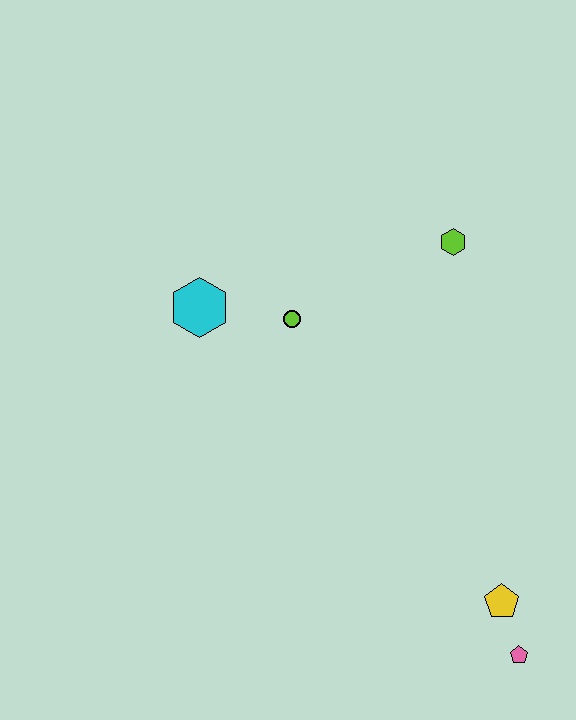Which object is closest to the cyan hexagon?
The lime circle is closest to the cyan hexagon.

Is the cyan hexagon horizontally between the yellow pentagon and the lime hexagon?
No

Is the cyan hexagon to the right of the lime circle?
No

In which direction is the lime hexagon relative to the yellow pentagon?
The lime hexagon is above the yellow pentagon.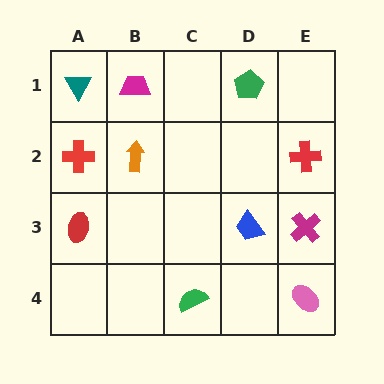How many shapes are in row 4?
2 shapes.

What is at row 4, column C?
A green semicircle.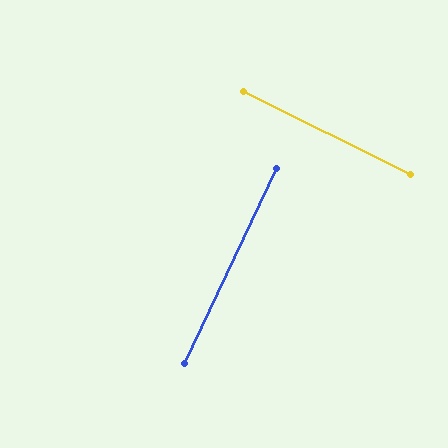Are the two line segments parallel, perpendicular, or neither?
Perpendicular — they meet at approximately 89°.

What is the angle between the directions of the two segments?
Approximately 89 degrees.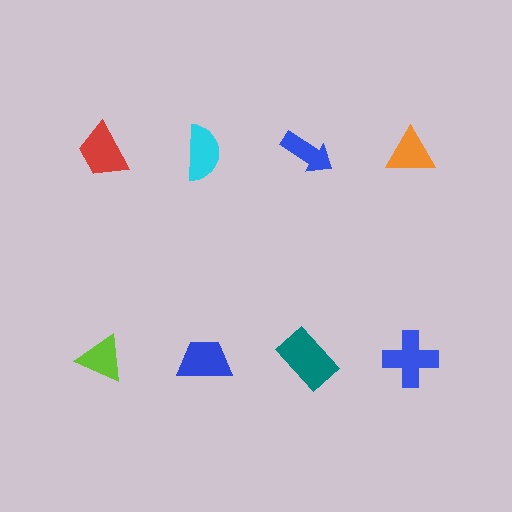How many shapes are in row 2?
4 shapes.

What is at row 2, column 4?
A blue cross.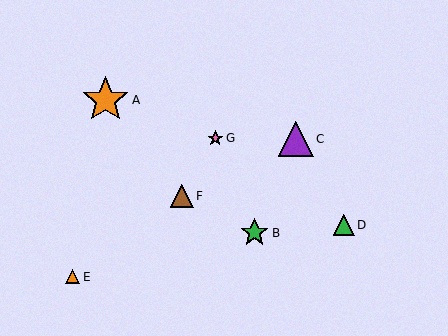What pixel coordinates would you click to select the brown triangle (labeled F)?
Click at (182, 196) to select the brown triangle F.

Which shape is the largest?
The orange star (labeled A) is the largest.